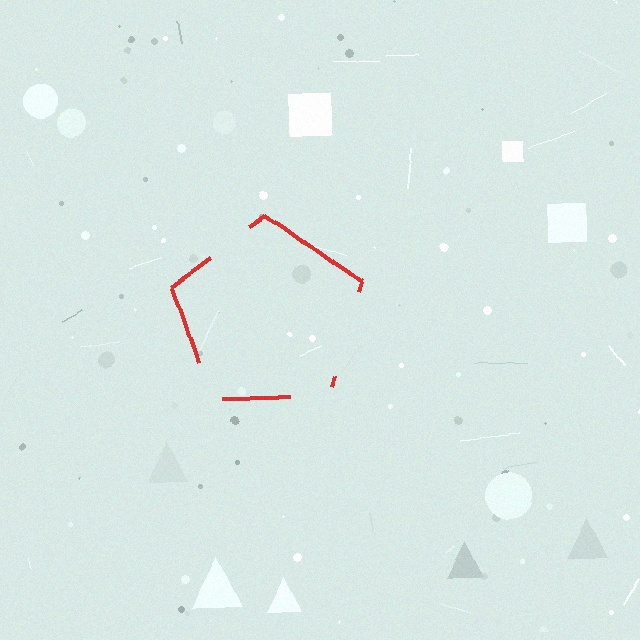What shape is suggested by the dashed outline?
The dashed outline suggests a pentagon.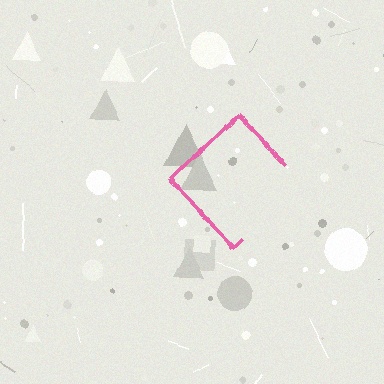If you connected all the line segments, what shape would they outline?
They would outline a diamond.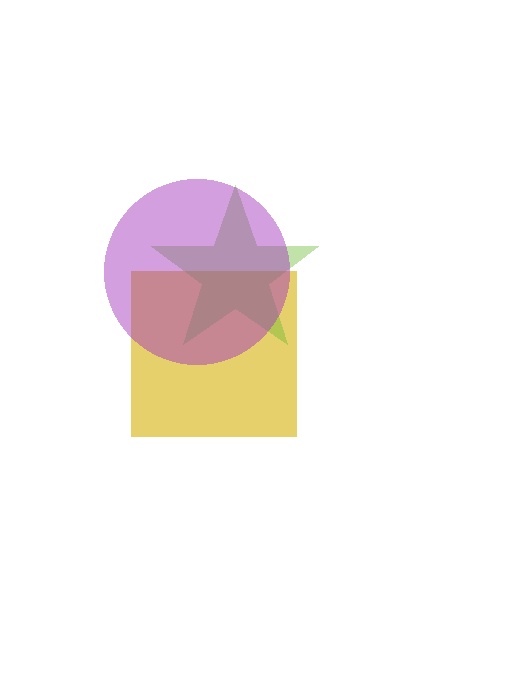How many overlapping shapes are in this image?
There are 3 overlapping shapes in the image.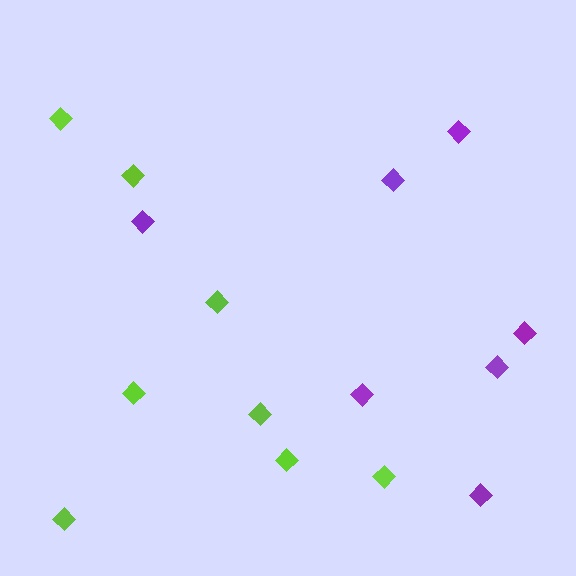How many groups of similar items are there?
There are 2 groups: one group of purple diamonds (7) and one group of lime diamonds (8).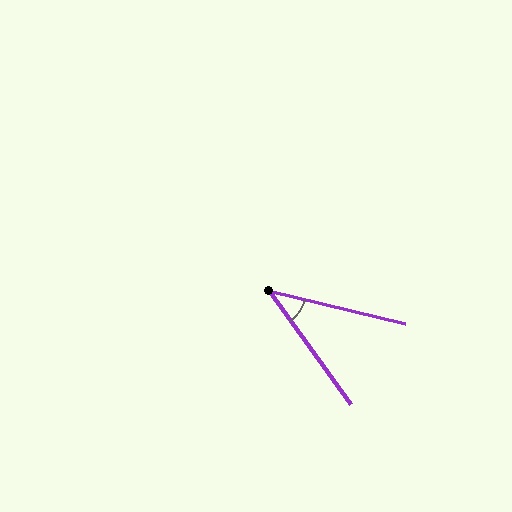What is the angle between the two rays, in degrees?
Approximately 40 degrees.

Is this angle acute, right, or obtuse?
It is acute.